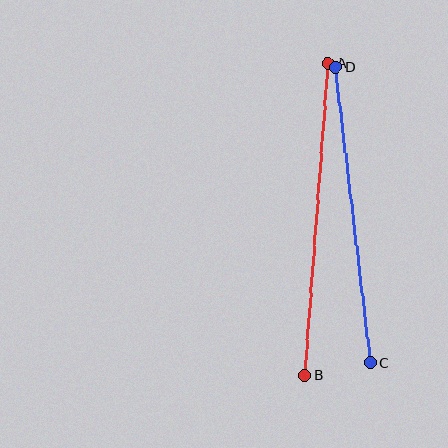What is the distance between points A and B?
The distance is approximately 313 pixels.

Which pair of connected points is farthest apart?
Points A and B are farthest apart.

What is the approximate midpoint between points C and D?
The midpoint is at approximately (353, 215) pixels.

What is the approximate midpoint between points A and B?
The midpoint is at approximately (317, 220) pixels.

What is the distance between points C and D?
The distance is approximately 297 pixels.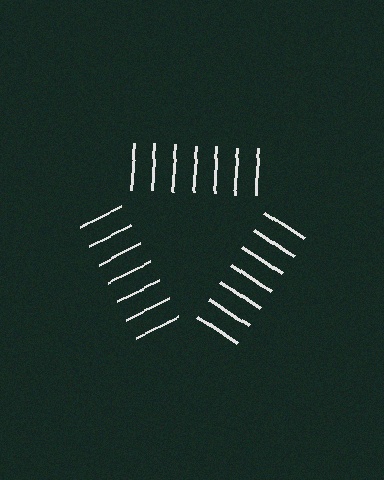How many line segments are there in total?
21 — 7 along each of the 3 edges.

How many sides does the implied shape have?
3 sides — the line-ends trace a triangle.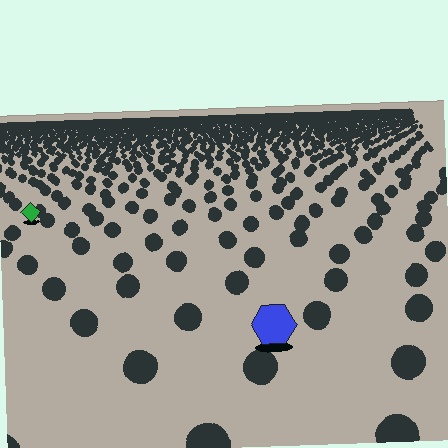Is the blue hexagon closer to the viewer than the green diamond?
Yes. The blue hexagon is closer — you can tell from the texture gradient: the ground texture is coarser near it.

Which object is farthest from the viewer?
The green diamond is farthest from the viewer. It appears smaller and the ground texture around it is denser.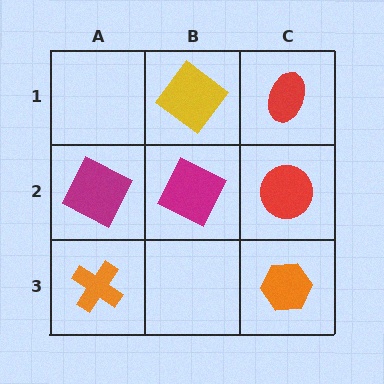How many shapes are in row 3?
2 shapes.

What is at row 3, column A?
An orange cross.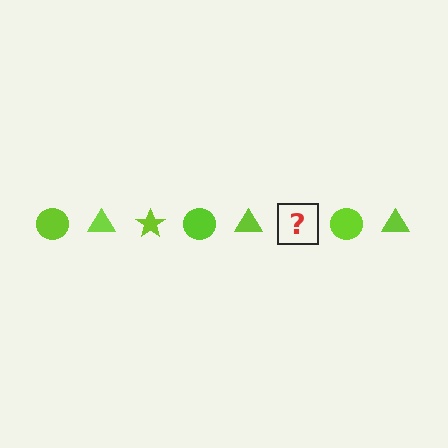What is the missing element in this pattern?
The missing element is a lime star.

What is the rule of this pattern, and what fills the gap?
The rule is that the pattern cycles through circle, triangle, star shapes in lime. The gap should be filled with a lime star.